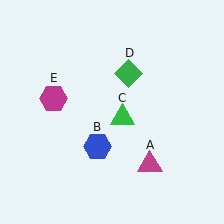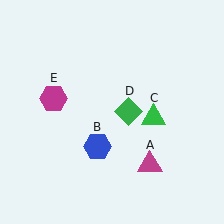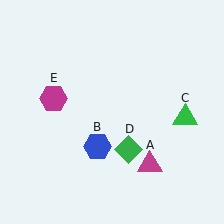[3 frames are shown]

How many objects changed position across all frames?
2 objects changed position: green triangle (object C), green diamond (object D).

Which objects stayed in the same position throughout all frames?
Magenta triangle (object A) and blue hexagon (object B) and magenta hexagon (object E) remained stationary.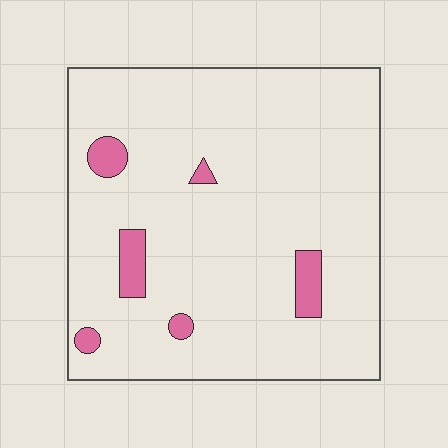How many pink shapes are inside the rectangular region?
6.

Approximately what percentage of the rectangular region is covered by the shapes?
Approximately 5%.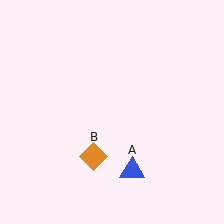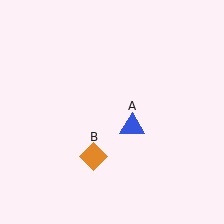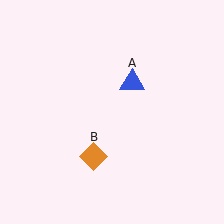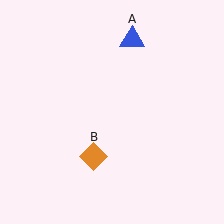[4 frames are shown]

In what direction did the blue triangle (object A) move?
The blue triangle (object A) moved up.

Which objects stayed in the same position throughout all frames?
Orange diamond (object B) remained stationary.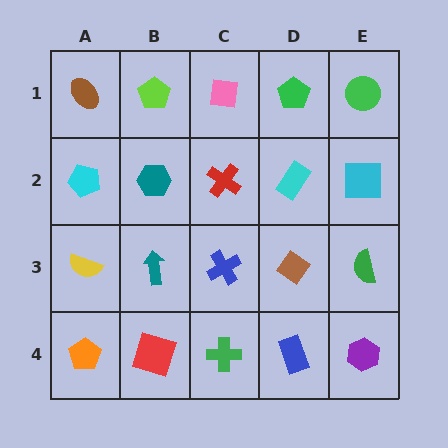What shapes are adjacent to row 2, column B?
A lime pentagon (row 1, column B), a teal arrow (row 3, column B), a cyan pentagon (row 2, column A), a red cross (row 2, column C).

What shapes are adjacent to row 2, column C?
A pink square (row 1, column C), a blue cross (row 3, column C), a teal hexagon (row 2, column B), a cyan rectangle (row 2, column D).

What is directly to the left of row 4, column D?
A green cross.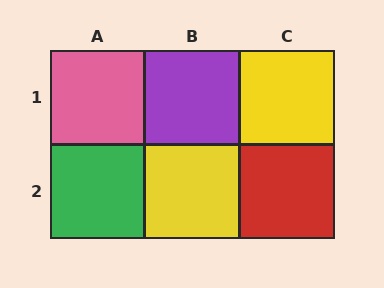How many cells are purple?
1 cell is purple.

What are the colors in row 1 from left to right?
Pink, purple, yellow.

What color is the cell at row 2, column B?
Yellow.